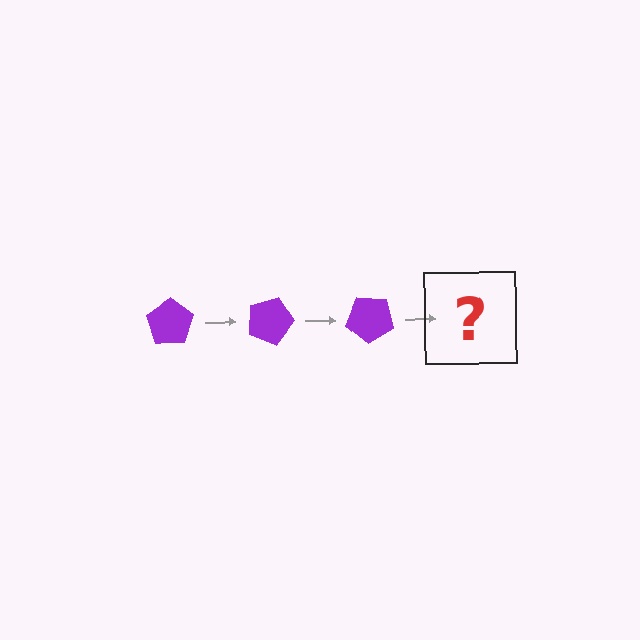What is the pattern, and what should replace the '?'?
The pattern is that the pentagon rotates 20 degrees each step. The '?' should be a purple pentagon rotated 60 degrees.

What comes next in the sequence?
The next element should be a purple pentagon rotated 60 degrees.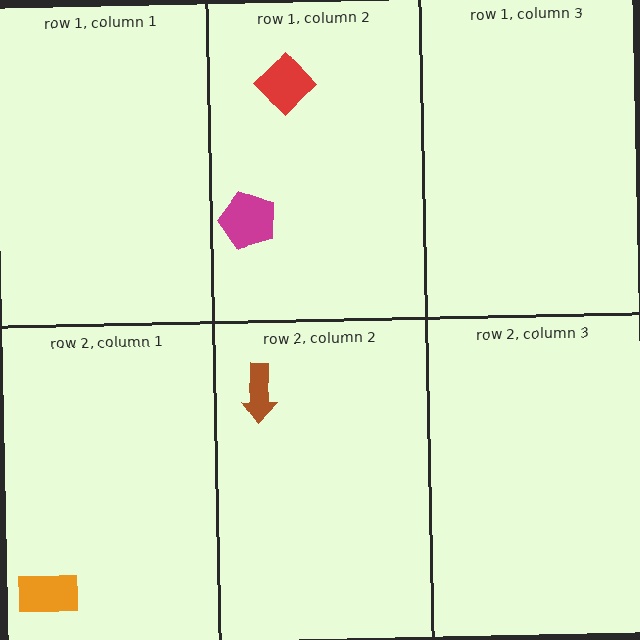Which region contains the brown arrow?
The row 2, column 2 region.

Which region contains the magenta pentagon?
The row 1, column 2 region.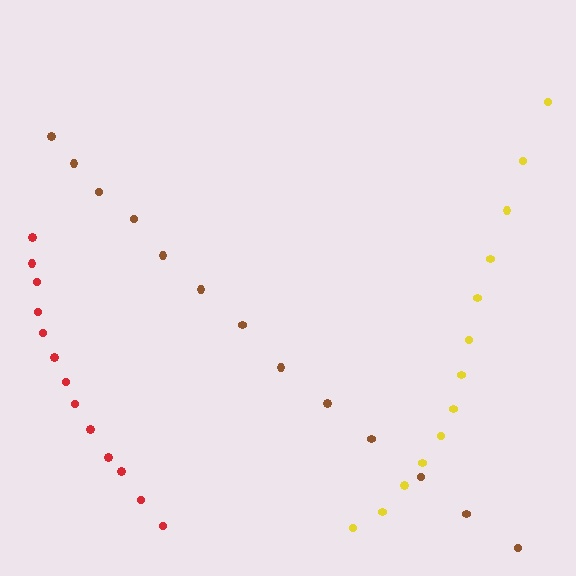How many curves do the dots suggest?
There are 3 distinct paths.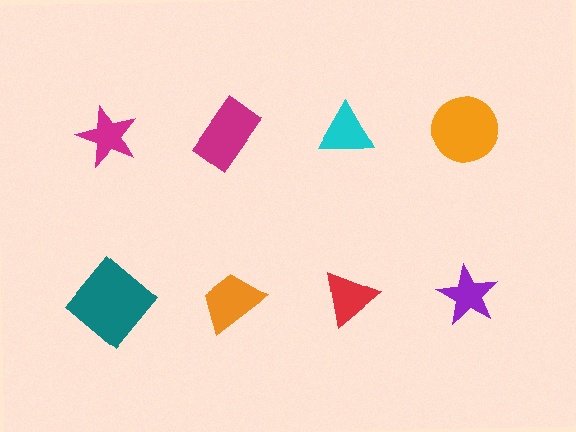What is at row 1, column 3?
A cyan triangle.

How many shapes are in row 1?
4 shapes.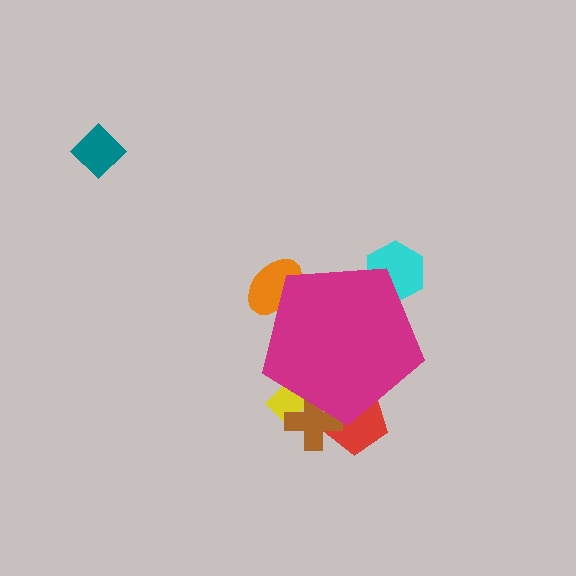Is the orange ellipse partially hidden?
Yes, the orange ellipse is partially hidden behind the magenta pentagon.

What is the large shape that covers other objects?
A magenta pentagon.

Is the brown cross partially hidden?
Yes, the brown cross is partially hidden behind the magenta pentagon.